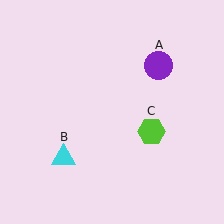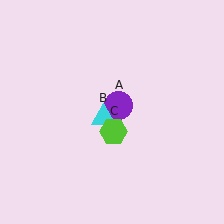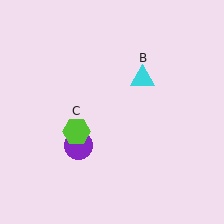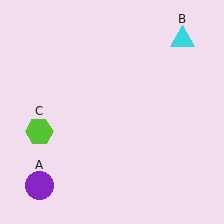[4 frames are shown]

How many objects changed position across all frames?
3 objects changed position: purple circle (object A), cyan triangle (object B), lime hexagon (object C).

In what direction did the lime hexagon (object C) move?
The lime hexagon (object C) moved left.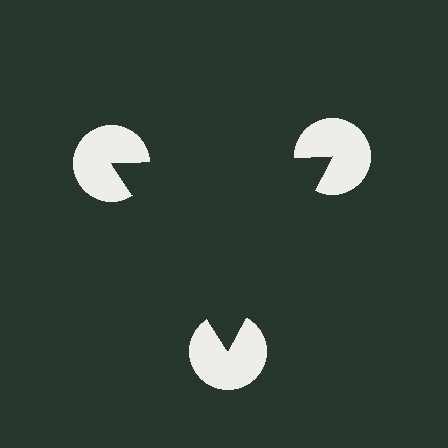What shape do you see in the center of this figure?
An illusory triangle — its edges are inferred from the aligned wedge cuts in the pac-man discs, not physically drawn.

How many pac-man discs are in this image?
There are 3 — one at each vertex of the illusory triangle.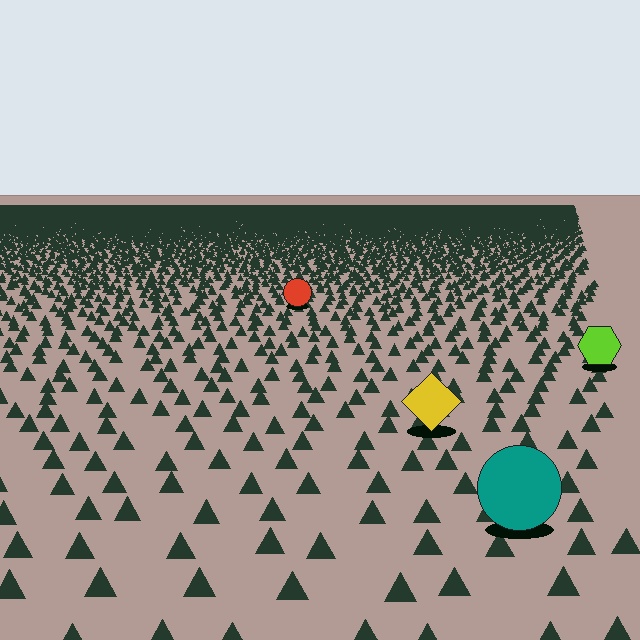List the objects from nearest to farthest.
From nearest to farthest: the teal circle, the yellow diamond, the lime hexagon, the red circle.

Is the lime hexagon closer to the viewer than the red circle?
Yes. The lime hexagon is closer — you can tell from the texture gradient: the ground texture is coarser near it.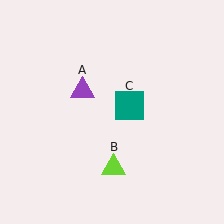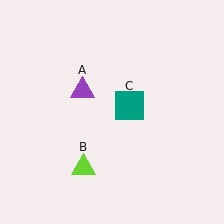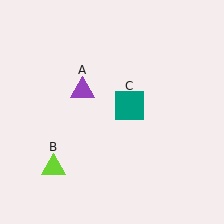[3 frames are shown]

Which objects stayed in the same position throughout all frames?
Purple triangle (object A) and teal square (object C) remained stationary.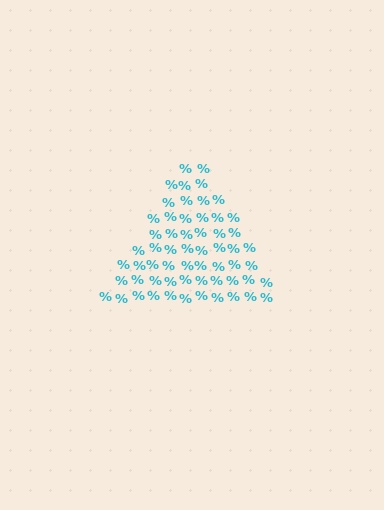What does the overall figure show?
The overall figure shows a triangle.